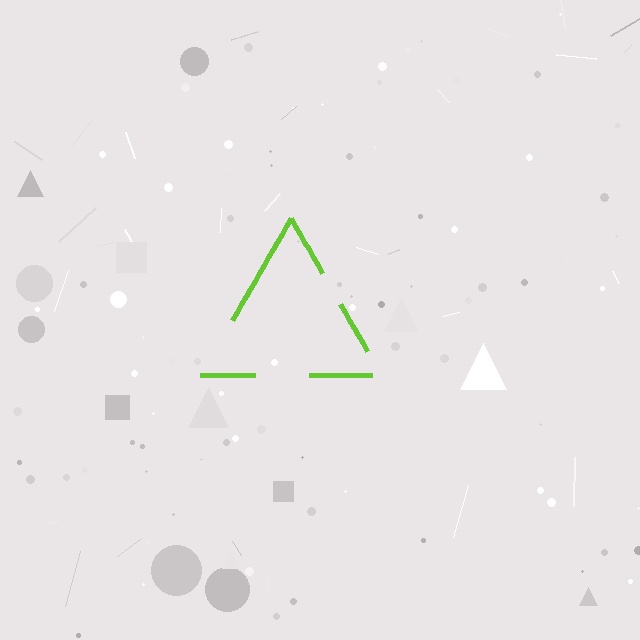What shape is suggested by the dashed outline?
The dashed outline suggests a triangle.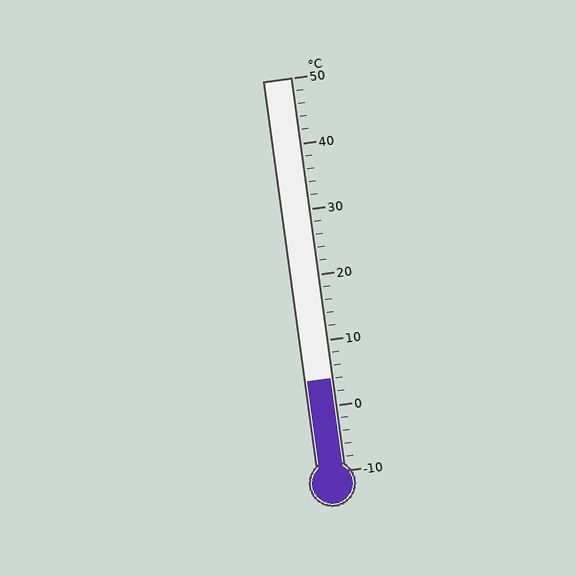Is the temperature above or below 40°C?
The temperature is below 40°C.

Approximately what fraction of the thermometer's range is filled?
The thermometer is filled to approximately 25% of its range.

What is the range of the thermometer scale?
The thermometer scale ranges from -10°C to 50°C.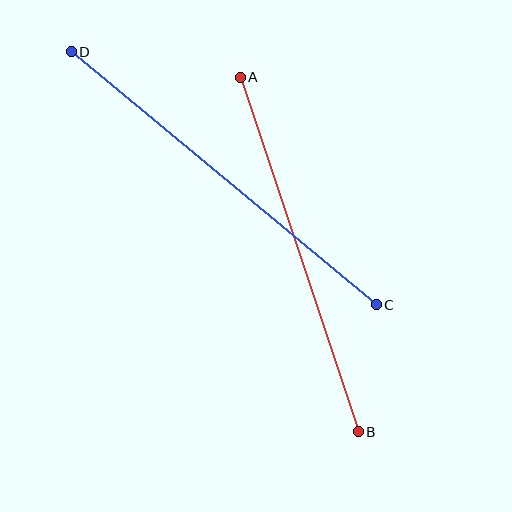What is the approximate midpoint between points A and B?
The midpoint is at approximately (299, 254) pixels.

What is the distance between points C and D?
The distance is approximately 396 pixels.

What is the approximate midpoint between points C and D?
The midpoint is at approximately (224, 178) pixels.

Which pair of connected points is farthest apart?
Points C and D are farthest apart.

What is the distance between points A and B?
The distance is approximately 374 pixels.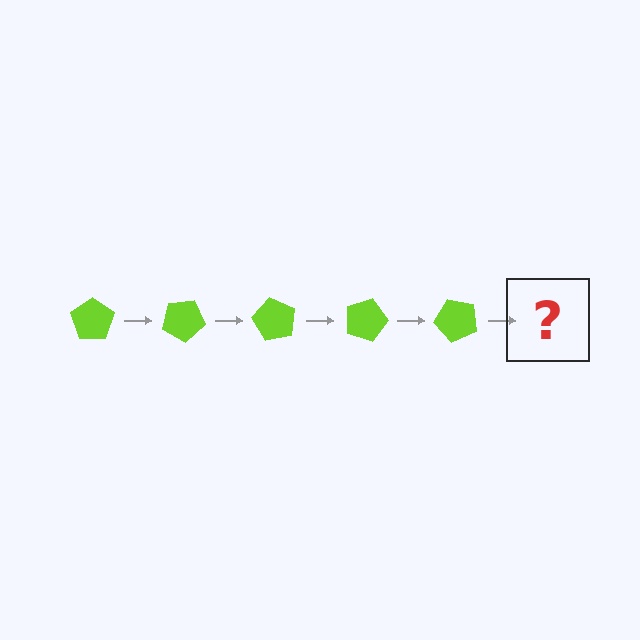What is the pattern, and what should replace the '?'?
The pattern is that the pentagon rotates 30 degrees each step. The '?' should be a lime pentagon rotated 150 degrees.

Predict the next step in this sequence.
The next step is a lime pentagon rotated 150 degrees.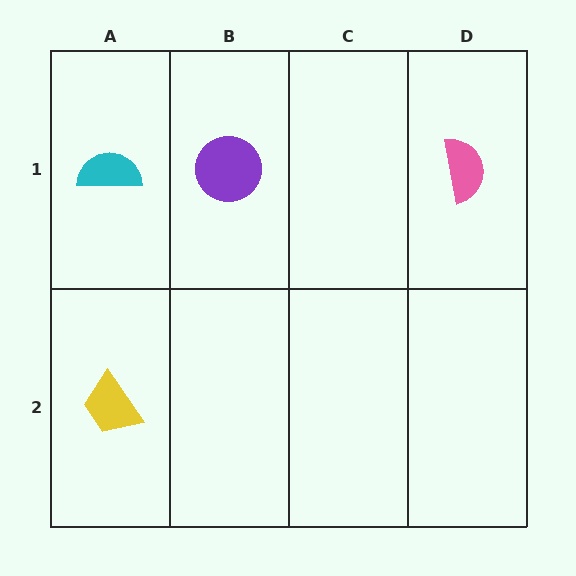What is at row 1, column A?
A cyan semicircle.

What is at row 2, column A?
A yellow trapezoid.